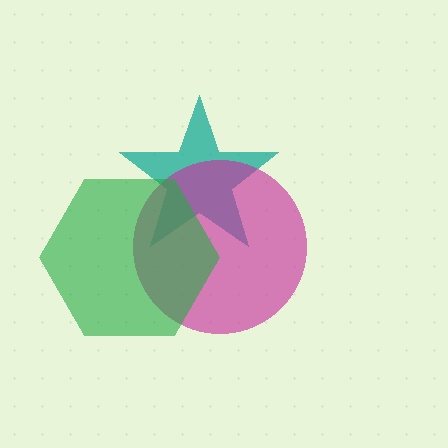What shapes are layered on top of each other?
The layered shapes are: a teal star, a magenta circle, a green hexagon.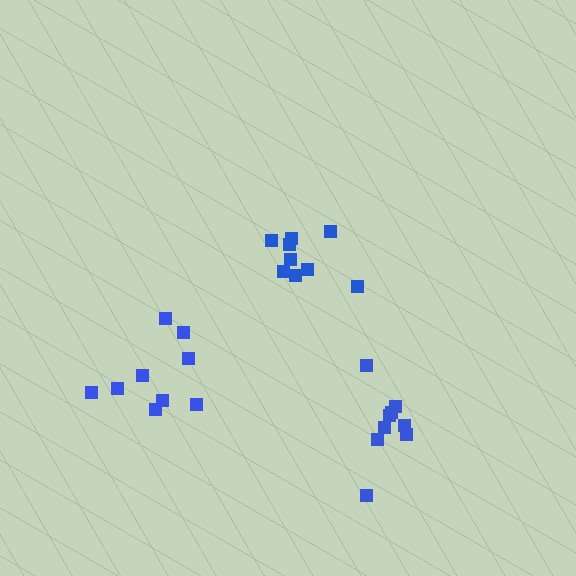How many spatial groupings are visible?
There are 3 spatial groupings.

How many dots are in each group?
Group 1: 9 dots, Group 2: 9 dots, Group 3: 9 dots (27 total).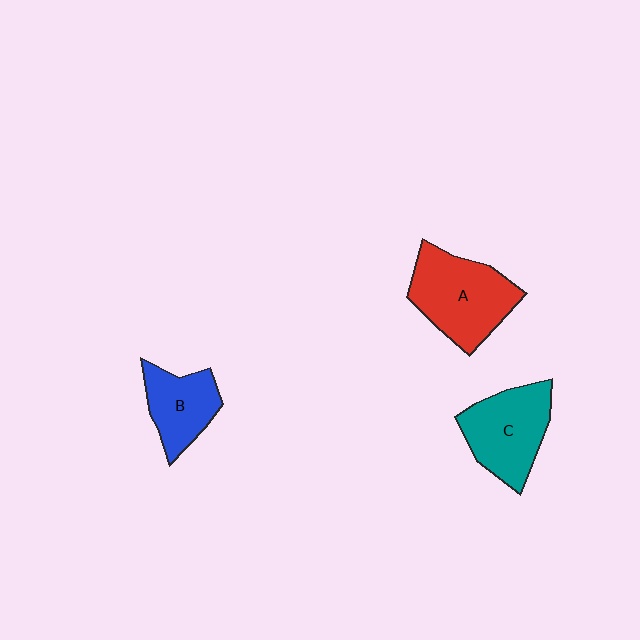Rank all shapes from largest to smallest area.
From largest to smallest: A (red), C (teal), B (blue).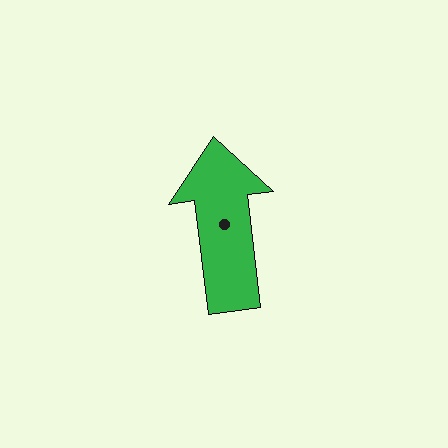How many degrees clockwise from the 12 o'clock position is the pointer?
Approximately 353 degrees.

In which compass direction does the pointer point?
North.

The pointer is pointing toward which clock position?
Roughly 12 o'clock.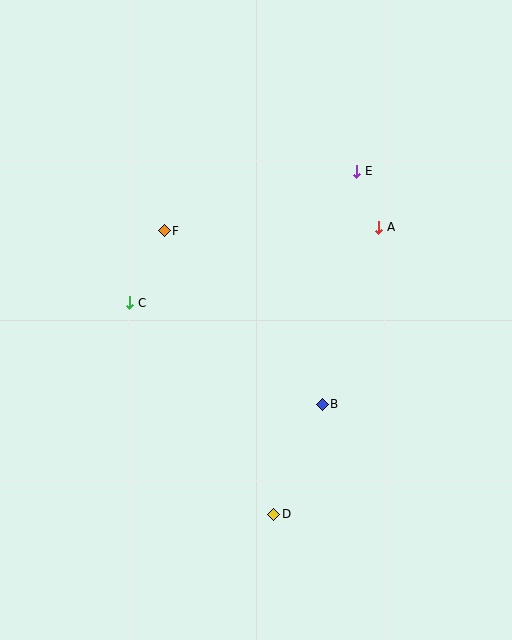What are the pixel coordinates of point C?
Point C is at (130, 303).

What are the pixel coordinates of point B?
Point B is at (322, 404).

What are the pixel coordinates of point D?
Point D is at (274, 514).